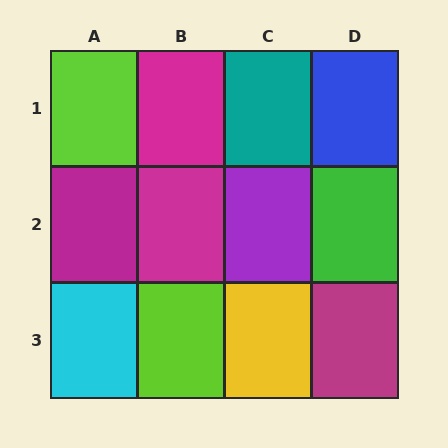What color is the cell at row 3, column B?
Lime.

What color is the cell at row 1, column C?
Teal.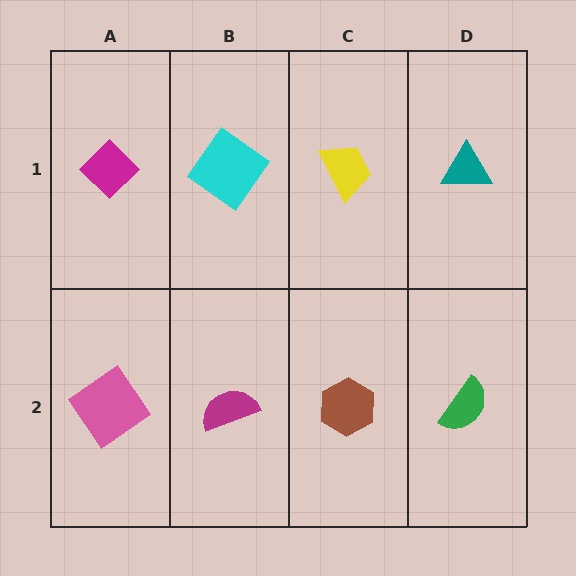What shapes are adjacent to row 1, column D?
A green semicircle (row 2, column D), a yellow trapezoid (row 1, column C).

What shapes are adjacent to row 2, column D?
A teal triangle (row 1, column D), a brown hexagon (row 2, column C).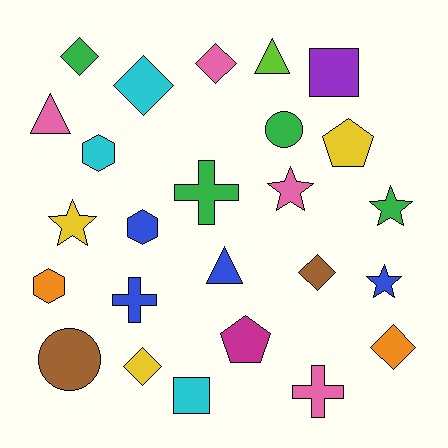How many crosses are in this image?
There are 3 crosses.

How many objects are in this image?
There are 25 objects.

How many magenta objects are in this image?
There is 1 magenta object.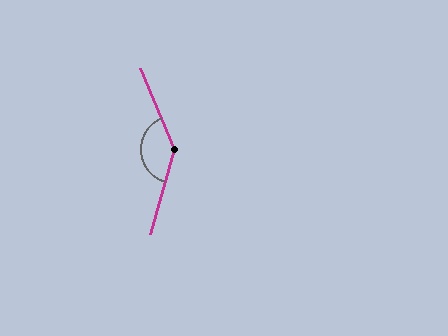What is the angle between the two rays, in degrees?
Approximately 142 degrees.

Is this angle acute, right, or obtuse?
It is obtuse.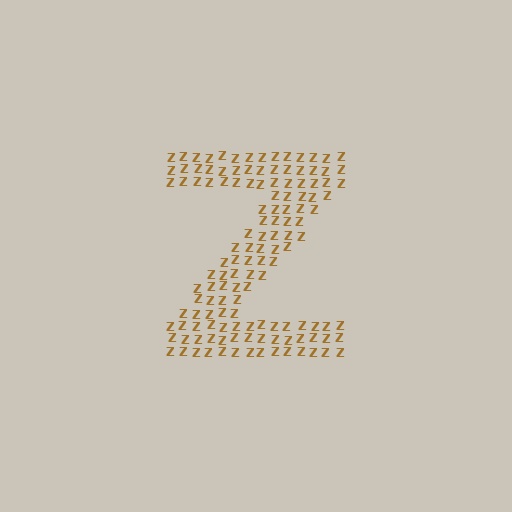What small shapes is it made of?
It is made of small letter Z's.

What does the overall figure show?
The overall figure shows the letter Z.